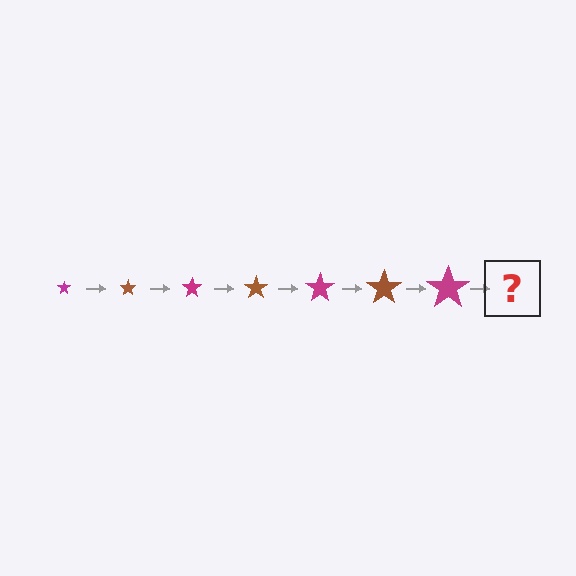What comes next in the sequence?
The next element should be a brown star, larger than the previous one.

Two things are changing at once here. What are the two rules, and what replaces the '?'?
The two rules are that the star grows larger each step and the color cycles through magenta and brown. The '?' should be a brown star, larger than the previous one.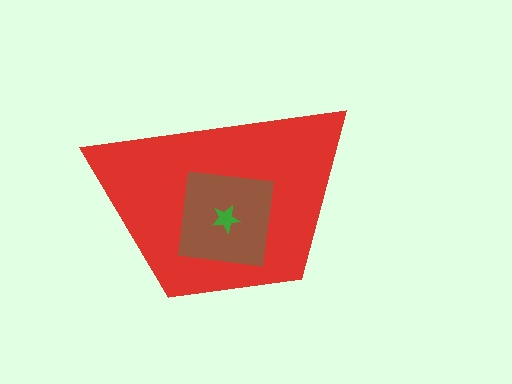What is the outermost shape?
The red trapezoid.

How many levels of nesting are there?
3.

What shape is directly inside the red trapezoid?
The brown square.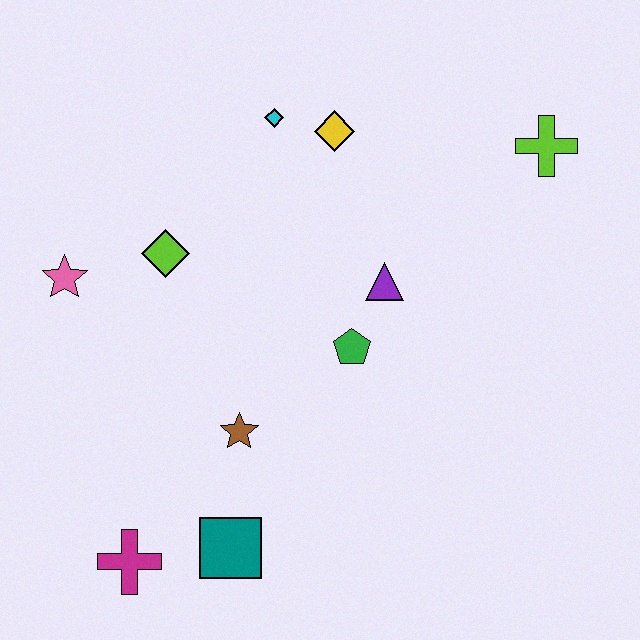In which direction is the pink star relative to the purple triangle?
The pink star is to the left of the purple triangle.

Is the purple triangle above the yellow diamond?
No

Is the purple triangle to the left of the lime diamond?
No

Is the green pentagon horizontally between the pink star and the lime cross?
Yes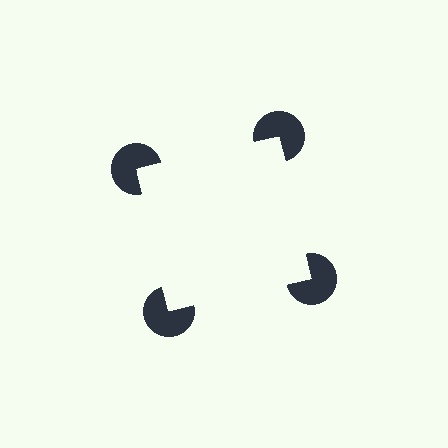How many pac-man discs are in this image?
There are 4 — one at each vertex of the illusory square.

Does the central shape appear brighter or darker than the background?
It typically appears slightly brighter than the background, even though no actual brightness change is drawn.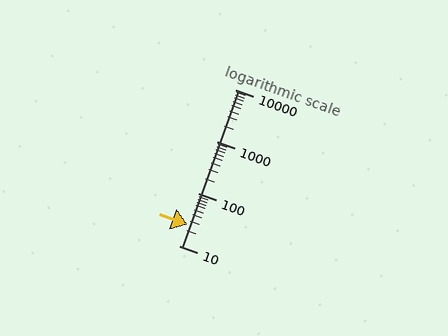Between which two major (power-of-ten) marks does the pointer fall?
The pointer is between 10 and 100.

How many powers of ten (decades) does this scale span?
The scale spans 3 decades, from 10 to 10000.